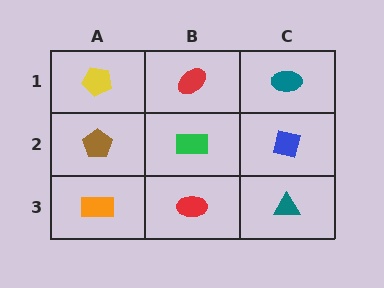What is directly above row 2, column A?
A yellow pentagon.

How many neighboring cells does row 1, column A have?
2.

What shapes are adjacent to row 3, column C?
A blue square (row 2, column C), a red ellipse (row 3, column B).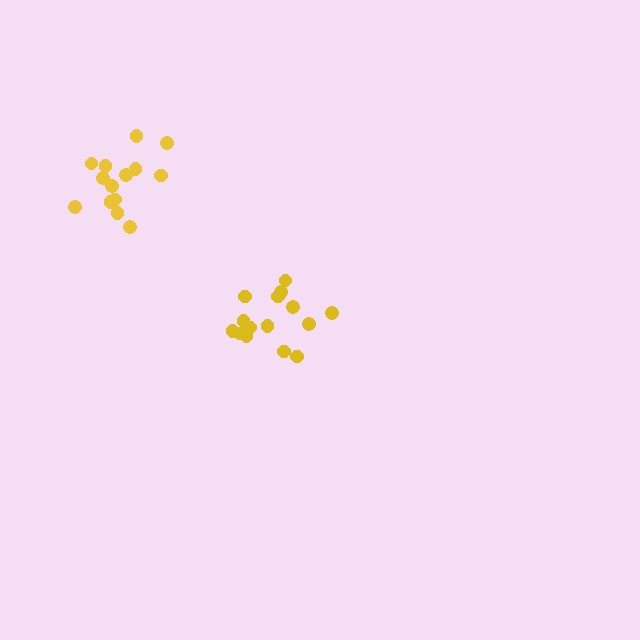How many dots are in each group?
Group 1: 15 dots, Group 2: 14 dots (29 total).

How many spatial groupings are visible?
There are 2 spatial groupings.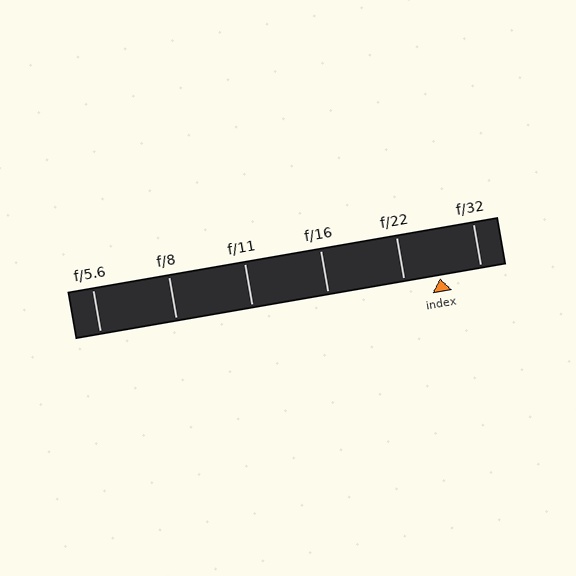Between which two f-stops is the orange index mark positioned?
The index mark is between f/22 and f/32.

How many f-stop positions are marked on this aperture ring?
There are 6 f-stop positions marked.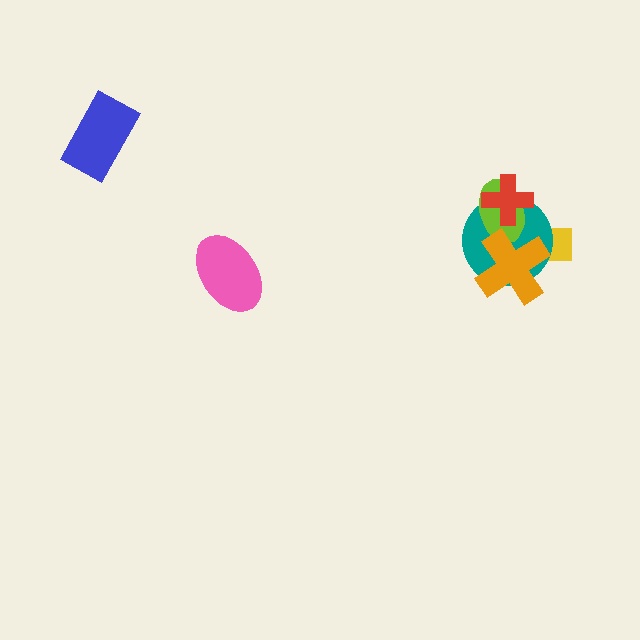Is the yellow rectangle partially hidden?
Yes, it is partially covered by another shape.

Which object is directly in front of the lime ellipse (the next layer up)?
The red cross is directly in front of the lime ellipse.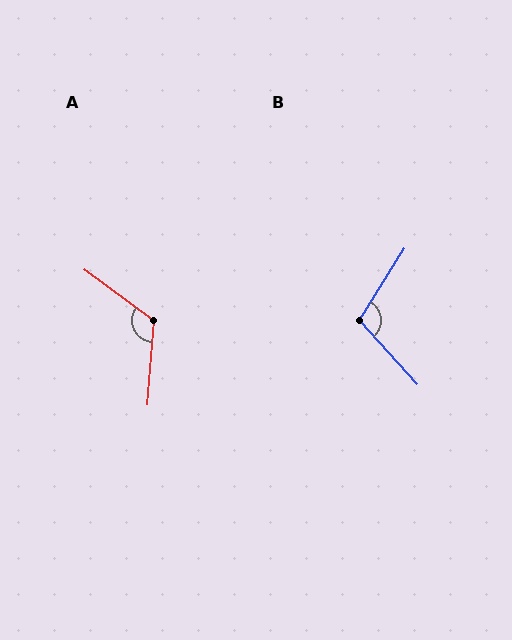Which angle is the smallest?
B, at approximately 106 degrees.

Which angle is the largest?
A, at approximately 122 degrees.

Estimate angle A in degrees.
Approximately 122 degrees.